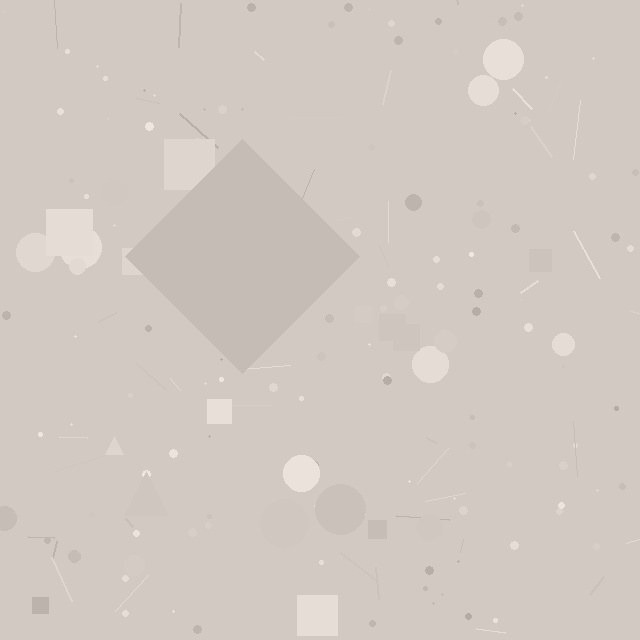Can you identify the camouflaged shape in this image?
The camouflaged shape is a diamond.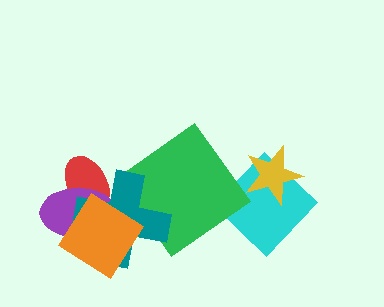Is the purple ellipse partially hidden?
Yes, it is partially covered by another shape.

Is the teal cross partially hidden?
Yes, it is partially covered by another shape.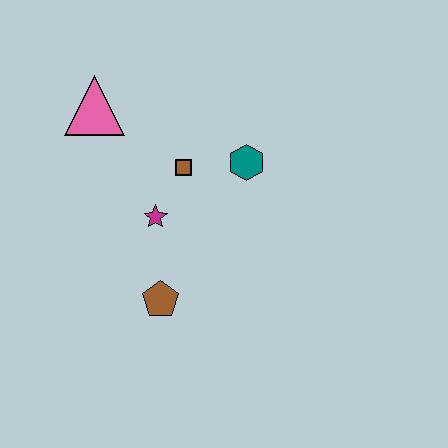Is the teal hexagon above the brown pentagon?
Yes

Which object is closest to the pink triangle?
The brown square is closest to the pink triangle.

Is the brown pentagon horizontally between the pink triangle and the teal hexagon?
Yes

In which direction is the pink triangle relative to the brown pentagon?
The pink triangle is above the brown pentagon.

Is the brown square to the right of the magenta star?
Yes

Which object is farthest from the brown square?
The brown pentagon is farthest from the brown square.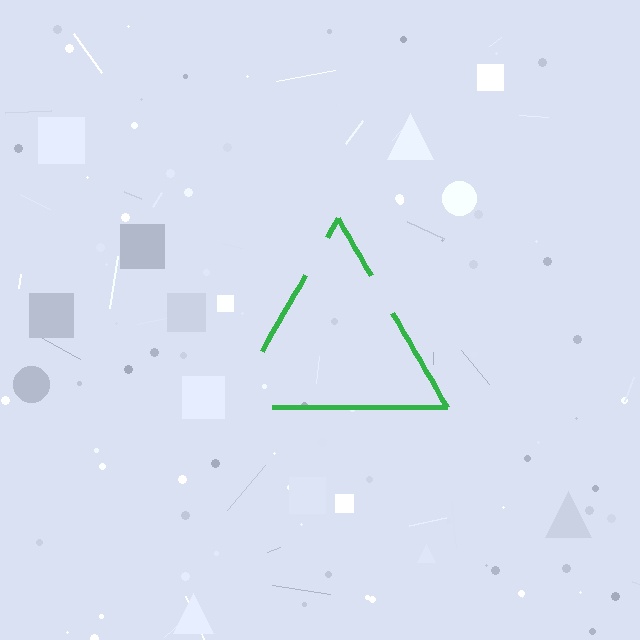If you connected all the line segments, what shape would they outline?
They would outline a triangle.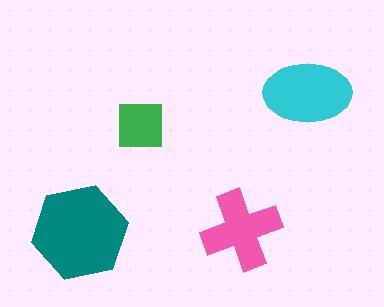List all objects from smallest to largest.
The green square, the pink cross, the cyan ellipse, the teal hexagon.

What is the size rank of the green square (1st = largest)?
4th.